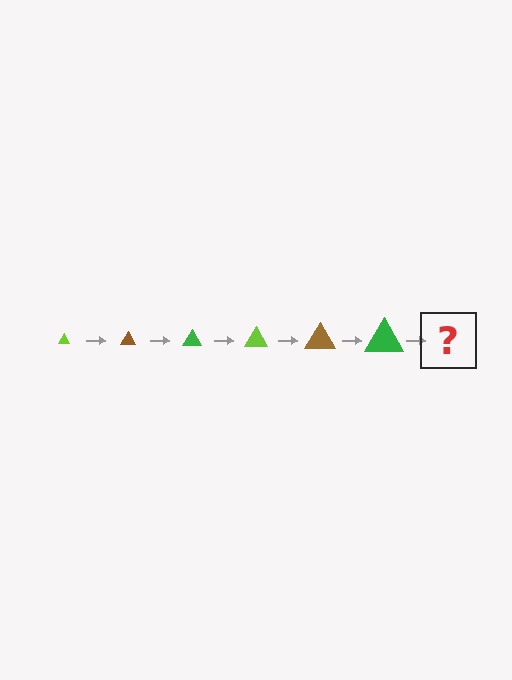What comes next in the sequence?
The next element should be a lime triangle, larger than the previous one.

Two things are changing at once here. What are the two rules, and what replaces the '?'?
The two rules are that the triangle grows larger each step and the color cycles through lime, brown, and green. The '?' should be a lime triangle, larger than the previous one.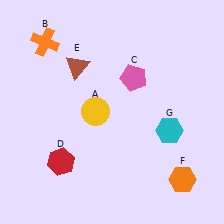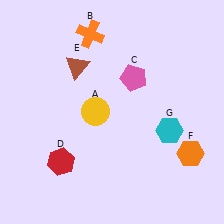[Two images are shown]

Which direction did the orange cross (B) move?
The orange cross (B) moved right.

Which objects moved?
The objects that moved are: the orange cross (B), the orange hexagon (F).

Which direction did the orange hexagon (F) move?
The orange hexagon (F) moved up.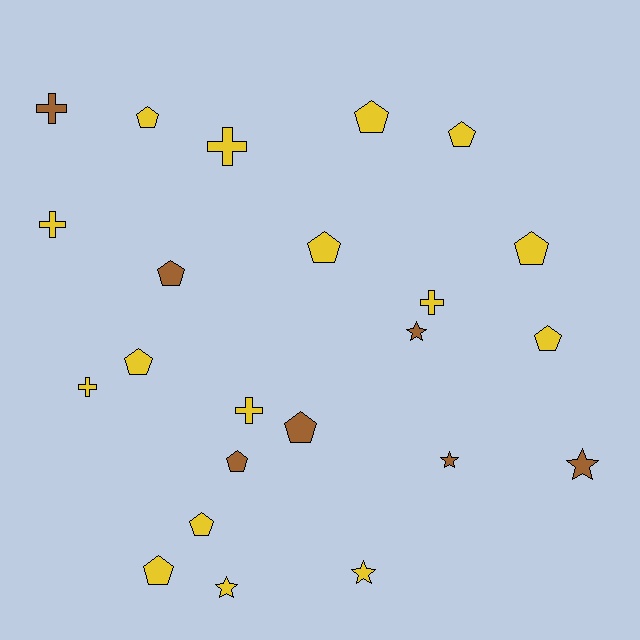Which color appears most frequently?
Yellow, with 16 objects.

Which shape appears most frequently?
Pentagon, with 12 objects.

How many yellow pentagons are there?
There are 9 yellow pentagons.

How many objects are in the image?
There are 23 objects.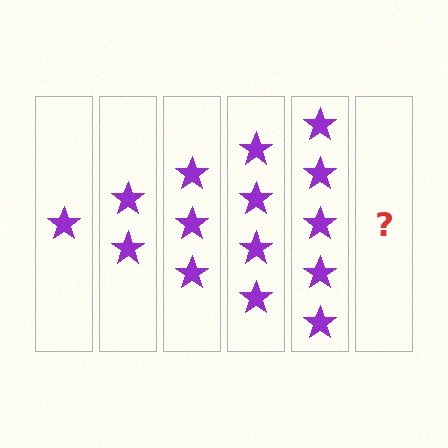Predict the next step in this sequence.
The next step is 6 stars.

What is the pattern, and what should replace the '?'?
The pattern is that each step adds one more star. The '?' should be 6 stars.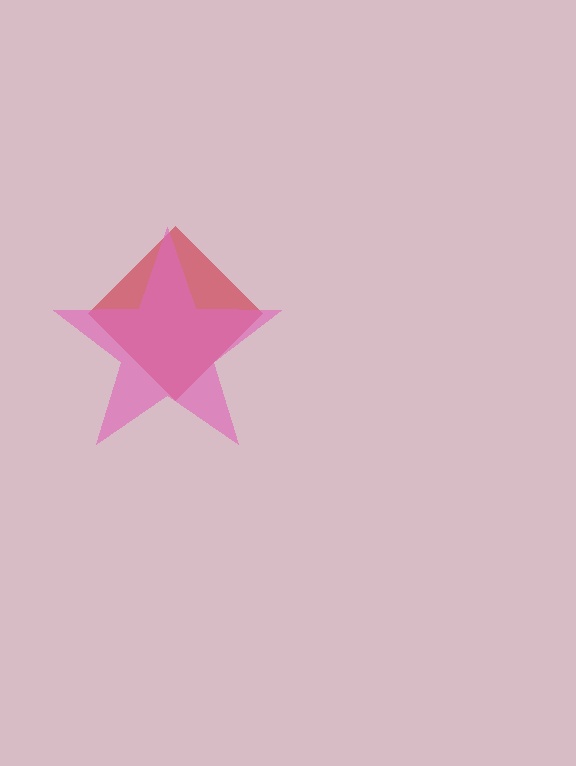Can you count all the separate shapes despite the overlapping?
Yes, there are 2 separate shapes.